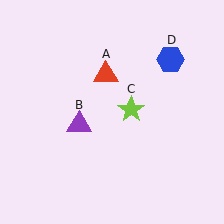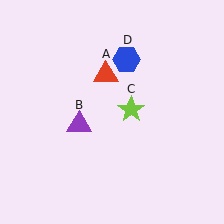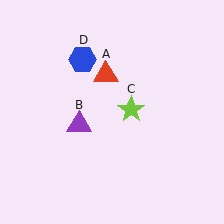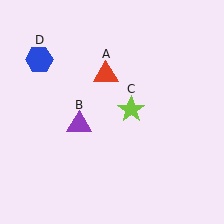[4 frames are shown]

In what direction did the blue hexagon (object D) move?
The blue hexagon (object D) moved left.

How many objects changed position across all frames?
1 object changed position: blue hexagon (object D).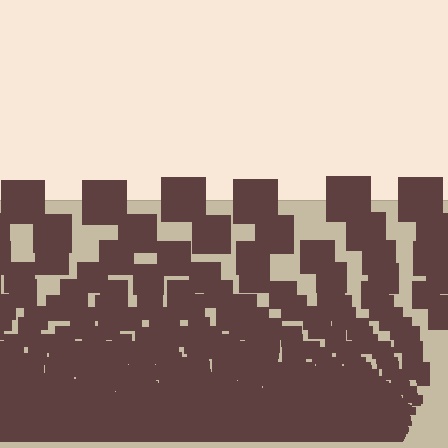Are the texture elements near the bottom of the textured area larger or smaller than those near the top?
Smaller. The gradient is inverted — elements near the bottom are smaller and denser.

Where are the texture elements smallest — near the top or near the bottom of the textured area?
Near the bottom.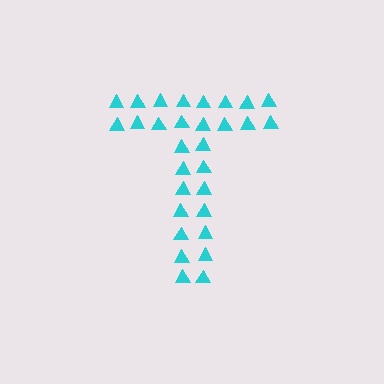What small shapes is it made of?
It is made of small triangles.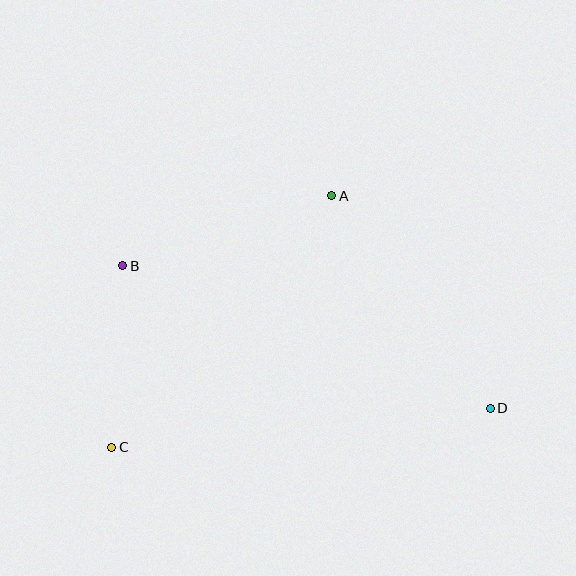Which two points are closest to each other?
Points B and C are closest to each other.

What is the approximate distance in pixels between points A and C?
The distance between A and C is approximately 334 pixels.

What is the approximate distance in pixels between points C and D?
The distance between C and D is approximately 380 pixels.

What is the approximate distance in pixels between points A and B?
The distance between A and B is approximately 220 pixels.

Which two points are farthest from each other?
Points B and D are farthest from each other.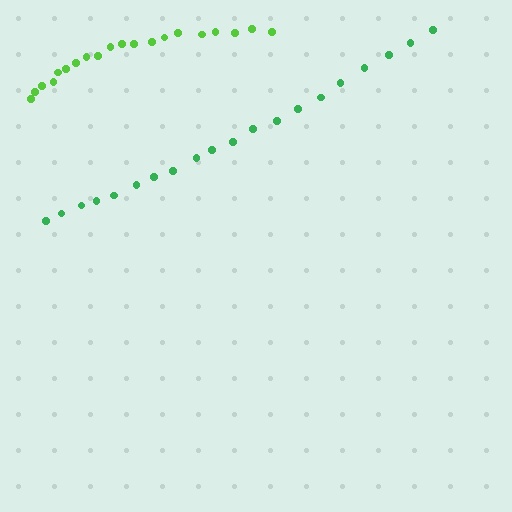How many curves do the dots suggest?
There are 2 distinct paths.